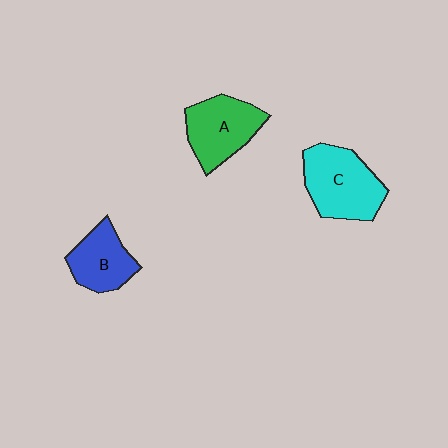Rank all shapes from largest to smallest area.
From largest to smallest: C (cyan), A (green), B (blue).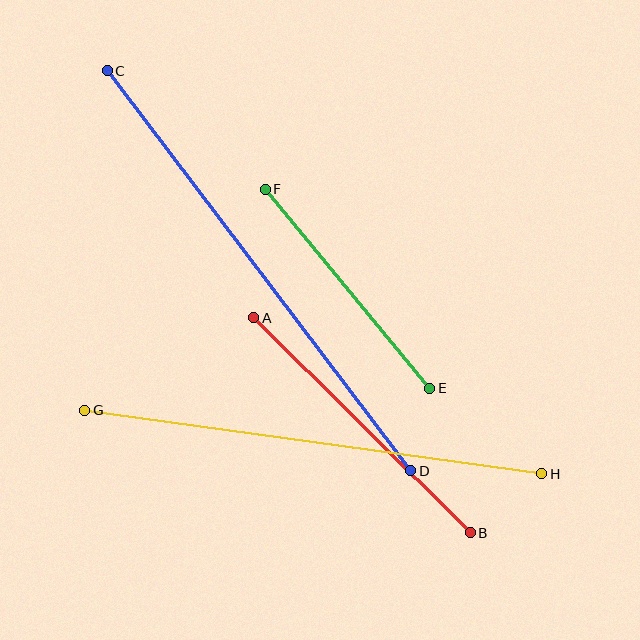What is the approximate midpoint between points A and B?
The midpoint is at approximately (362, 425) pixels.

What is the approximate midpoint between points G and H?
The midpoint is at approximately (313, 442) pixels.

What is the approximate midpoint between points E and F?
The midpoint is at approximately (347, 289) pixels.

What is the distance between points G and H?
The distance is approximately 461 pixels.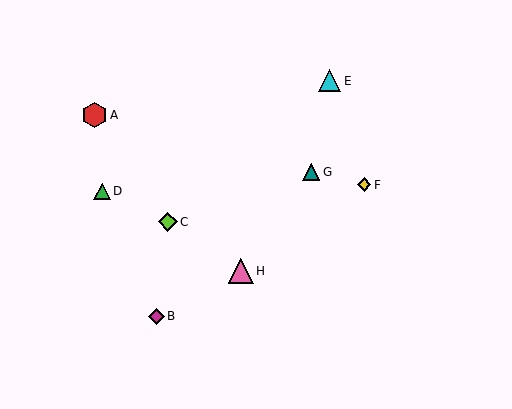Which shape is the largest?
The red hexagon (labeled A) is the largest.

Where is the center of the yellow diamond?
The center of the yellow diamond is at (364, 185).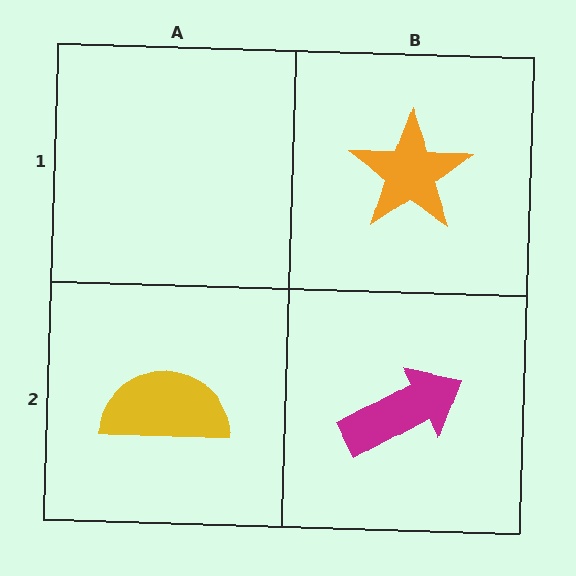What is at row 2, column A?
A yellow semicircle.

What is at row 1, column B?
An orange star.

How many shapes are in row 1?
1 shape.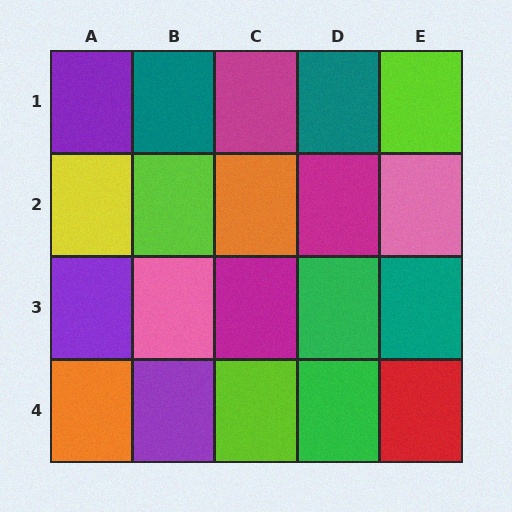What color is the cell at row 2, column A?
Yellow.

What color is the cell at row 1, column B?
Teal.